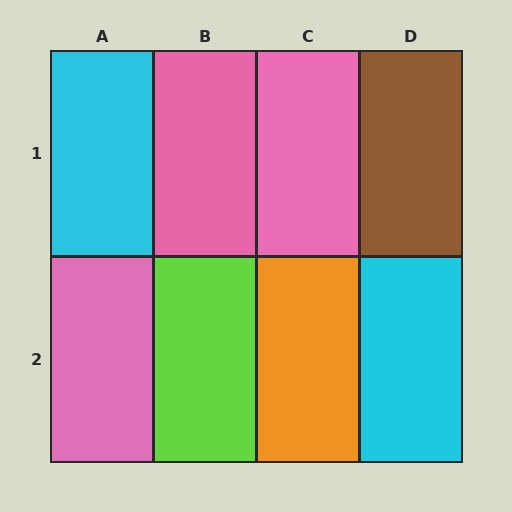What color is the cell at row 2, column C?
Orange.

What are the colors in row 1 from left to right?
Cyan, pink, pink, brown.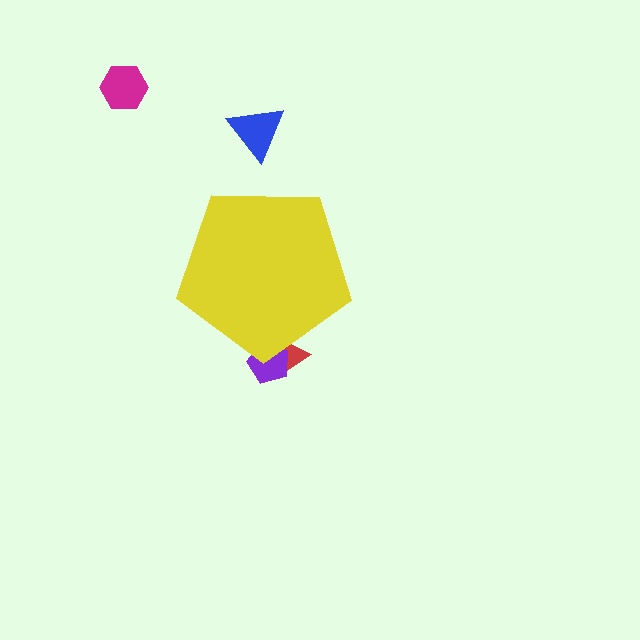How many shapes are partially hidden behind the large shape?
2 shapes are partially hidden.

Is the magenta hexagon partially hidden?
No, the magenta hexagon is fully visible.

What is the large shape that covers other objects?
A yellow pentagon.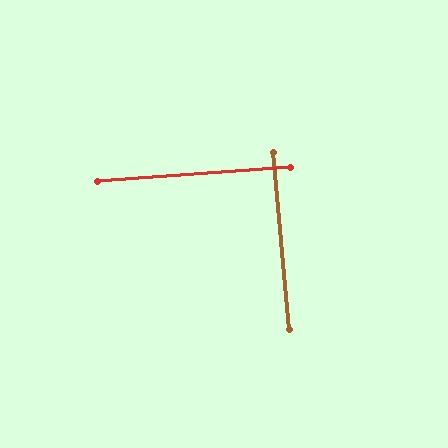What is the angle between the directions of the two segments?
Approximately 89 degrees.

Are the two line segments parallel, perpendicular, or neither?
Perpendicular — they meet at approximately 89°.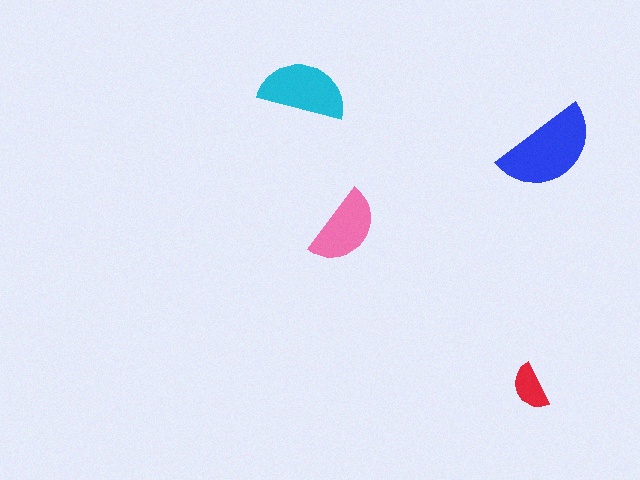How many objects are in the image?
There are 4 objects in the image.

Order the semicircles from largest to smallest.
the blue one, the cyan one, the pink one, the red one.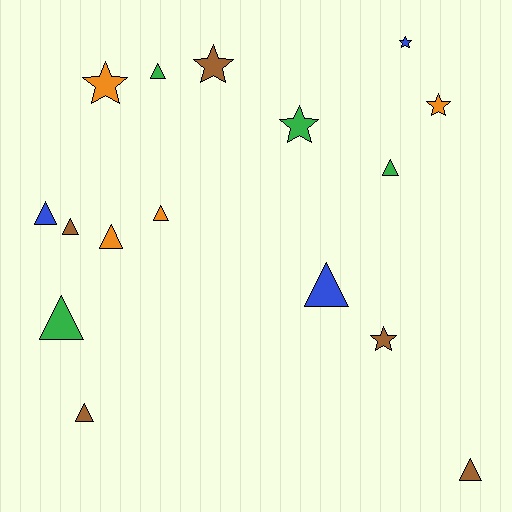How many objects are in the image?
There are 16 objects.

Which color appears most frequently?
Brown, with 5 objects.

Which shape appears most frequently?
Triangle, with 10 objects.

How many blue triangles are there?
There are 2 blue triangles.